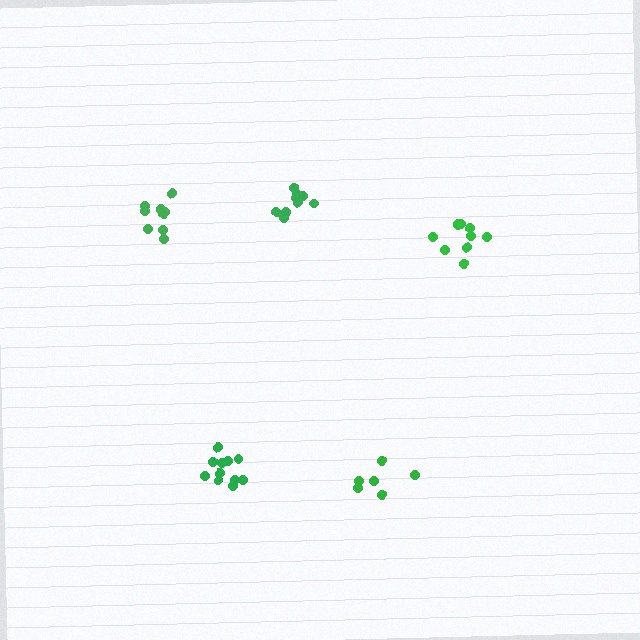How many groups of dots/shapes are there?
There are 5 groups.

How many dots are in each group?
Group 1: 10 dots, Group 2: 10 dots, Group 3: 6 dots, Group 4: 10 dots, Group 5: 11 dots (47 total).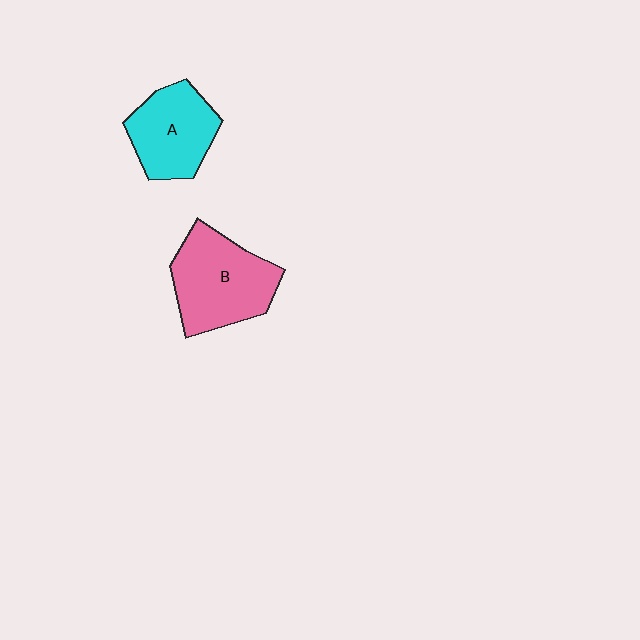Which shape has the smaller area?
Shape A (cyan).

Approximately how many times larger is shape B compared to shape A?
Approximately 1.3 times.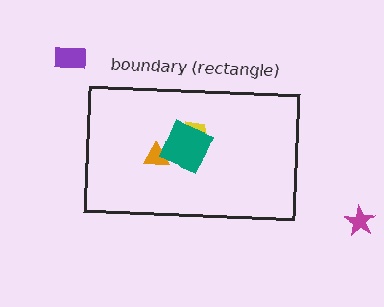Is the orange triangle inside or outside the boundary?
Inside.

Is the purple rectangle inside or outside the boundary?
Outside.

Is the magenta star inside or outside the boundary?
Outside.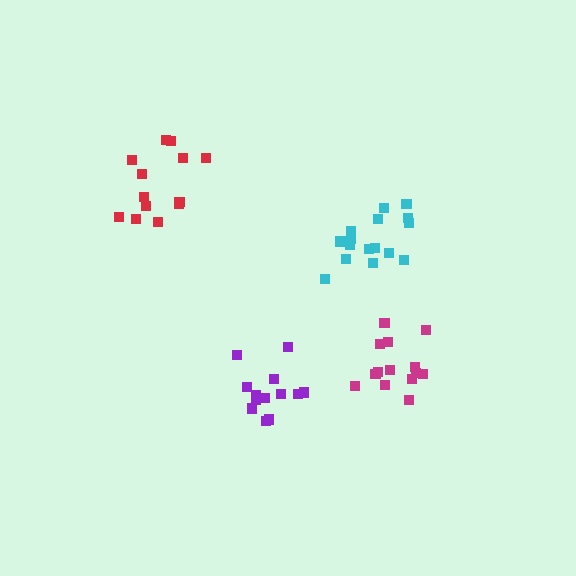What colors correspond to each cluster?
The clusters are colored: purple, cyan, magenta, red.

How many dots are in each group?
Group 1: 13 dots, Group 2: 16 dots, Group 3: 14 dots, Group 4: 13 dots (56 total).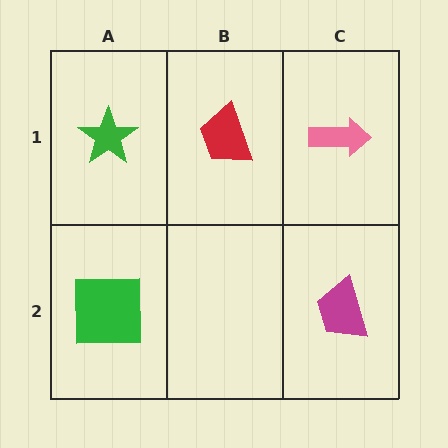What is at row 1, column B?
A red trapezoid.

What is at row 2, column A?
A green square.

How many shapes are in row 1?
3 shapes.